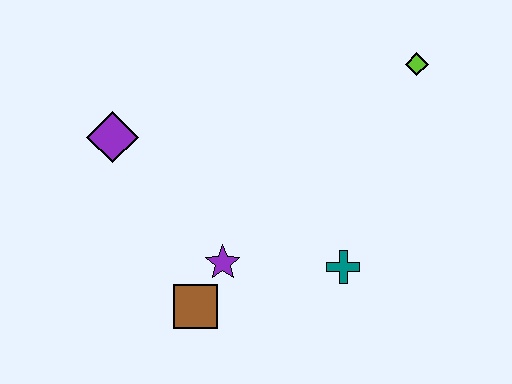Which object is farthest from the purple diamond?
The lime diamond is farthest from the purple diamond.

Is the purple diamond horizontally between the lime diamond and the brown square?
No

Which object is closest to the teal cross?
The purple star is closest to the teal cross.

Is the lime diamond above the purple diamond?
Yes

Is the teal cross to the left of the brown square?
No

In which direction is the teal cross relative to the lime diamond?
The teal cross is below the lime diamond.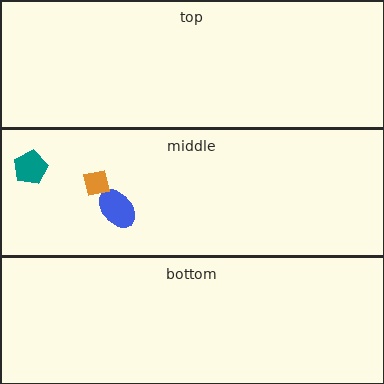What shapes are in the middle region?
The blue ellipse, the teal pentagon, the orange square.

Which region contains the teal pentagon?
The middle region.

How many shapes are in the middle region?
3.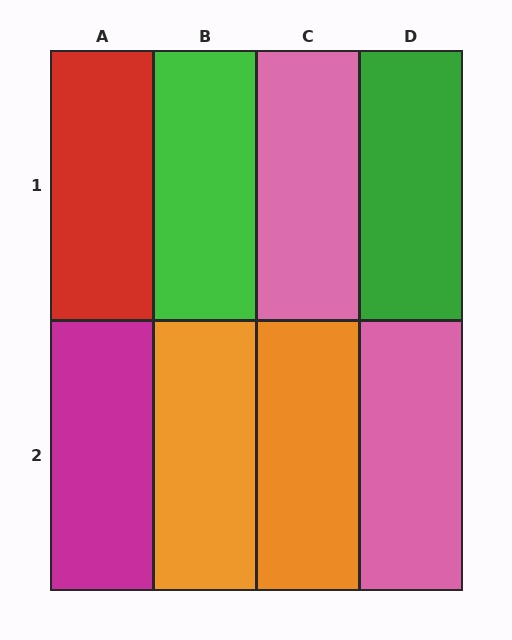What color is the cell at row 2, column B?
Orange.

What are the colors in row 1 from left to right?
Red, green, pink, green.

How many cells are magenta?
1 cell is magenta.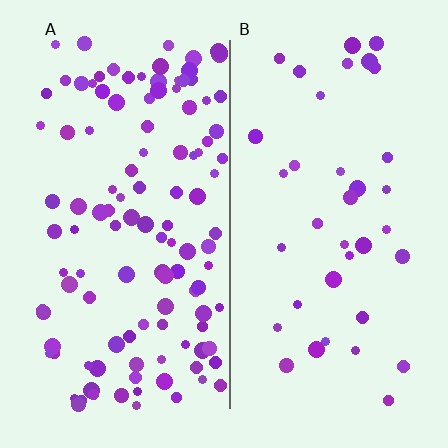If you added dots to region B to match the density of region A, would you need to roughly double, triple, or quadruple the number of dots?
Approximately triple.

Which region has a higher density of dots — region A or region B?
A (the left).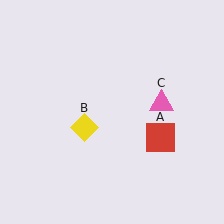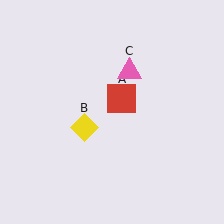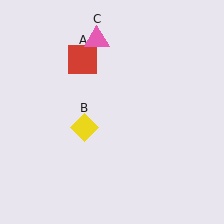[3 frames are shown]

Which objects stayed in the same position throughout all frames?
Yellow diamond (object B) remained stationary.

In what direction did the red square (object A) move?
The red square (object A) moved up and to the left.